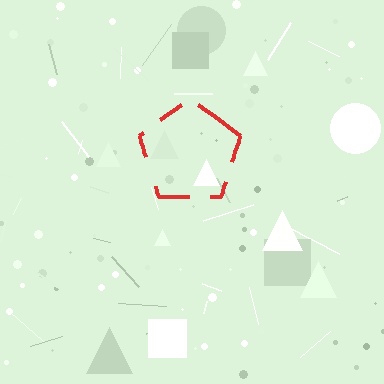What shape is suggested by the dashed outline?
The dashed outline suggests a pentagon.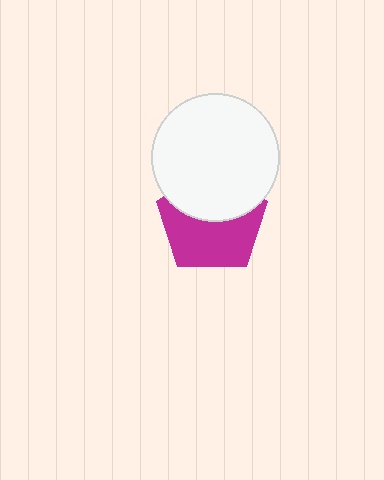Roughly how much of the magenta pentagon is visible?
About half of it is visible (roughly 57%).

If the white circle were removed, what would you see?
You would see the complete magenta pentagon.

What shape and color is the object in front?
The object in front is a white circle.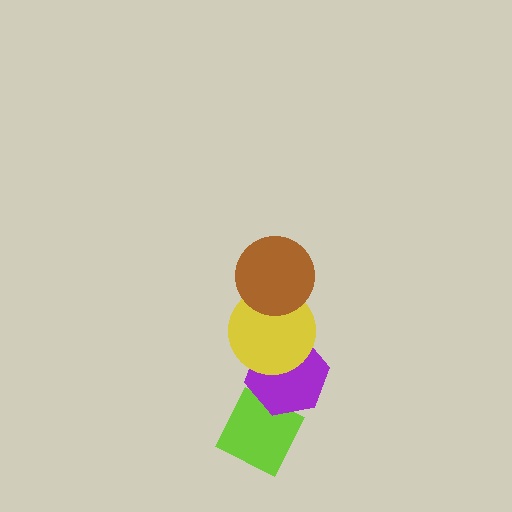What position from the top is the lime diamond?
The lime diamond is 4th from the top.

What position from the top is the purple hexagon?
The purple hexagon is 3rd from the top.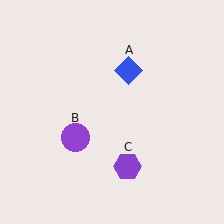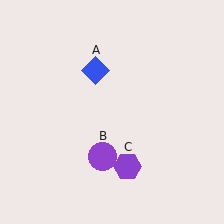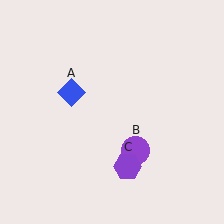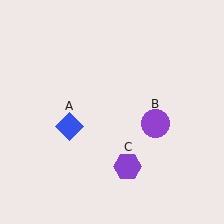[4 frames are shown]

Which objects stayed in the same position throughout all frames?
Purple hexagon (object C) remained stationary.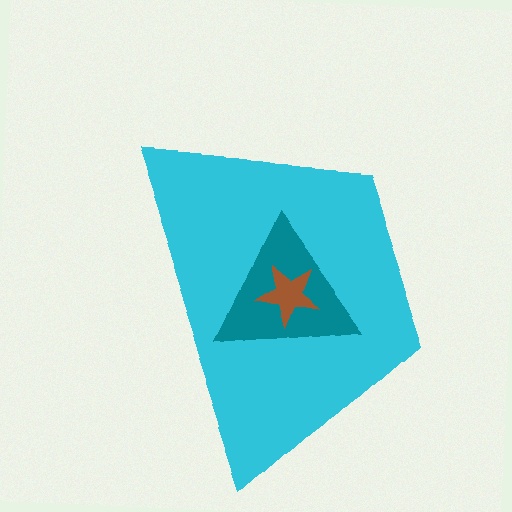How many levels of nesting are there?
3.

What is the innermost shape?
The brown star.